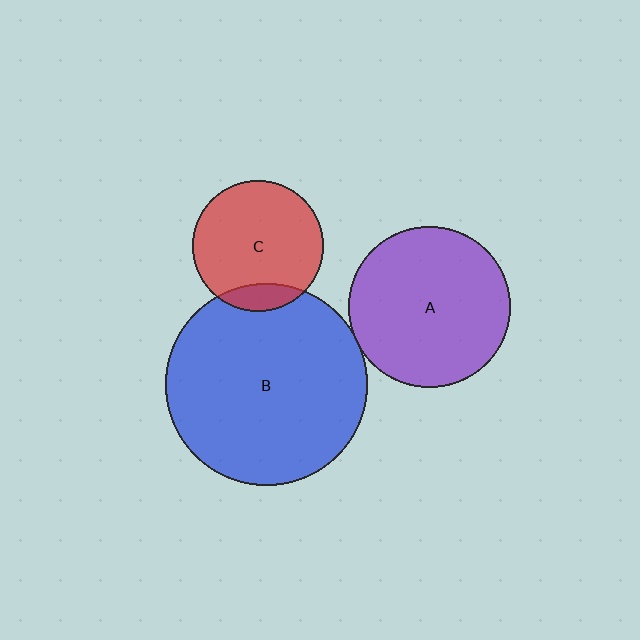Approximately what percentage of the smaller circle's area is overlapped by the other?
Approximately 5%.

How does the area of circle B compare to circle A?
Approximately 1.6 times.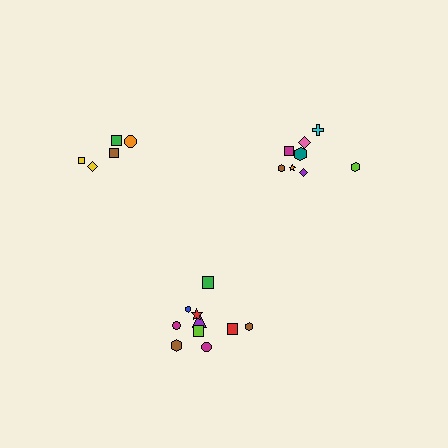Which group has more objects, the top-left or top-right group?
The top-right group.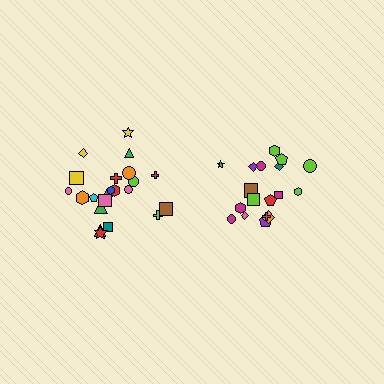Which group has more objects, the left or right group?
The left group.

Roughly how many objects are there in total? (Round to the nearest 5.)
Roughly 40 objects in total.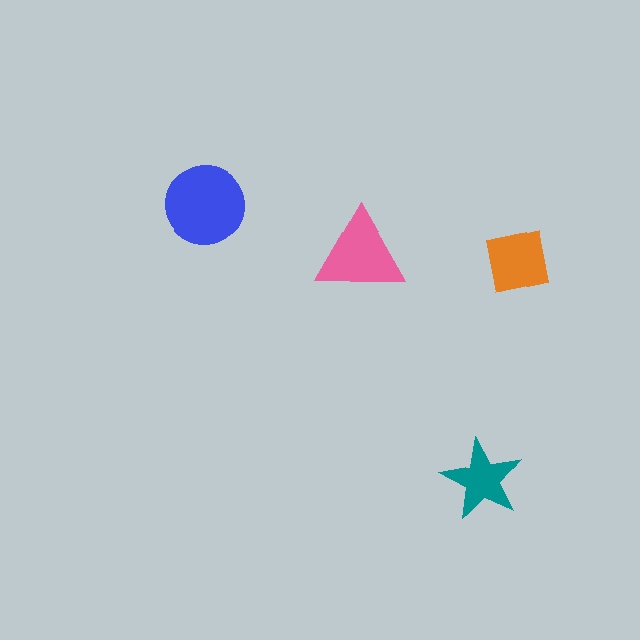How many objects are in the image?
There are 4 objects in the image.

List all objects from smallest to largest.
The teal star, the orange square, the pink triangle, the blue circle.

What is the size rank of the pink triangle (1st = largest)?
2nd.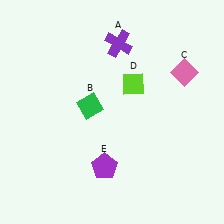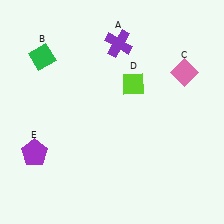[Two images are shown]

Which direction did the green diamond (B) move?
The green diamond (B) moved up.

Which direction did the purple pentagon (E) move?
The purple pentagon (E) moved left.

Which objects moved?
The objects that moved are: the green diamond (B), the purple pentagon (E).